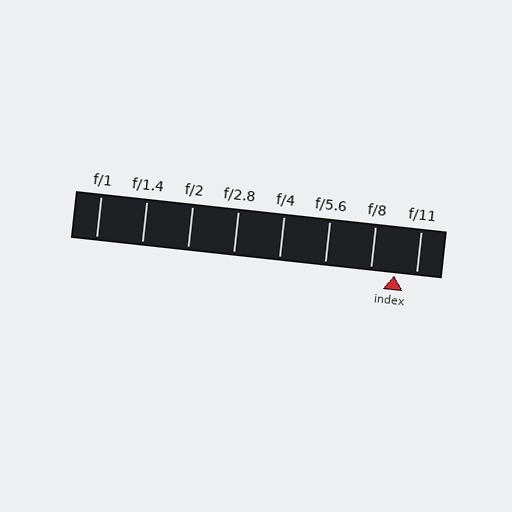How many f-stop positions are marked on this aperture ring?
There are 8 f-stop positions marked.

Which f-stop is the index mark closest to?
The index mark is closest to f/11.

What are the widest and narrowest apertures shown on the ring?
The widest aperture shown is f/1 and the narrowest is f/11.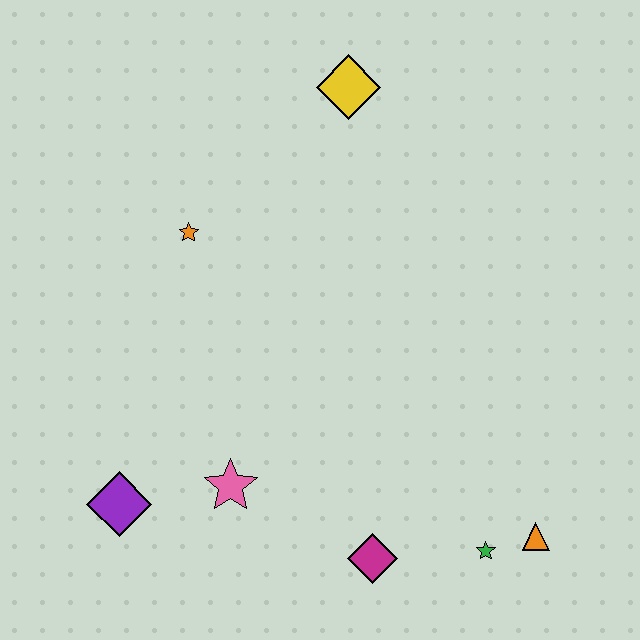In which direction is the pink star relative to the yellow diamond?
The pink star is below the yellow diamond.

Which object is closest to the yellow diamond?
The orange star is closest to the yellow diamond.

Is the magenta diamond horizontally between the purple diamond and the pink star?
No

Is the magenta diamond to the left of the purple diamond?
No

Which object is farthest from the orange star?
The orange triangle is farthest from the orange star.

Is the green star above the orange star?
No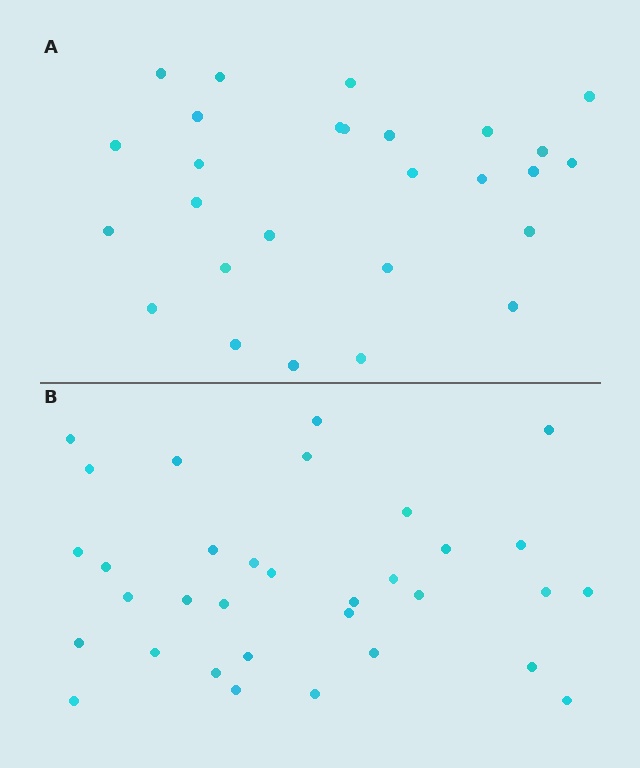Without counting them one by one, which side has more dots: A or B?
Region B (the bottom region) has more dots.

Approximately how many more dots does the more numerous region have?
Region B has about 6 more dots than region A.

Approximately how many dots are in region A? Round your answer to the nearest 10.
About 30 dots. (The exact count is 27, which rounds to 30.)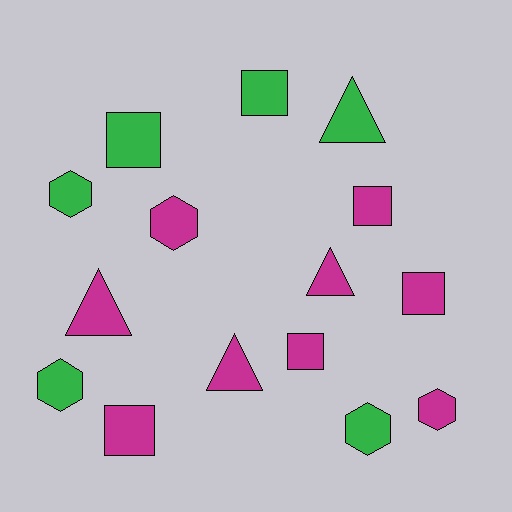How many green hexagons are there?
There are 3 green hexagons.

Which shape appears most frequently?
Square, with 6 objects.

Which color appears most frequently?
Magenta, with 9 objects.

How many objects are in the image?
There are 15 objects.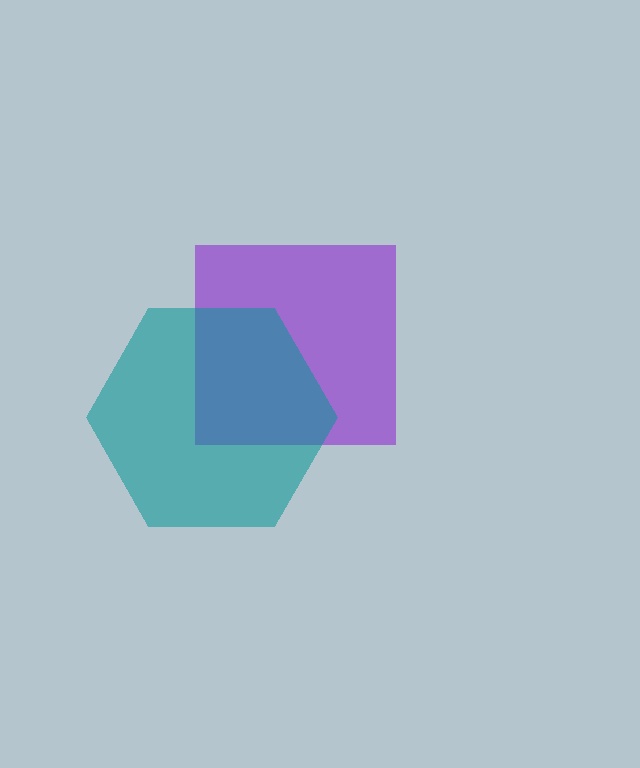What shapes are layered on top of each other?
The layered shapes are: a purple square, a teal hexagon.